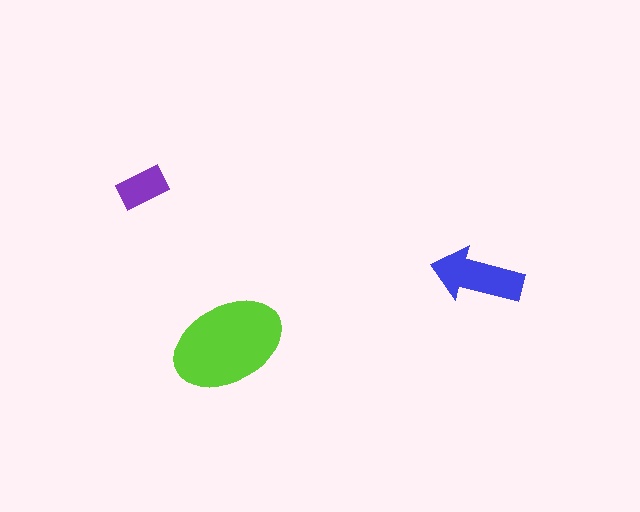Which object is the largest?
The lime ellipse.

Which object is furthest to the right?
The blue arrow is rightmost.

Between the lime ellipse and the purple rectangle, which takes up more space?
The lime ellipse.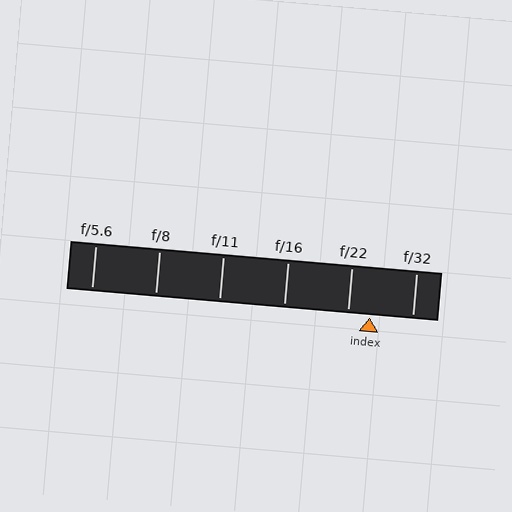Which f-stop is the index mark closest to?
The index mark is closest to f/22.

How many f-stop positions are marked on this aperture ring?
There are 6 f-stop positions marked.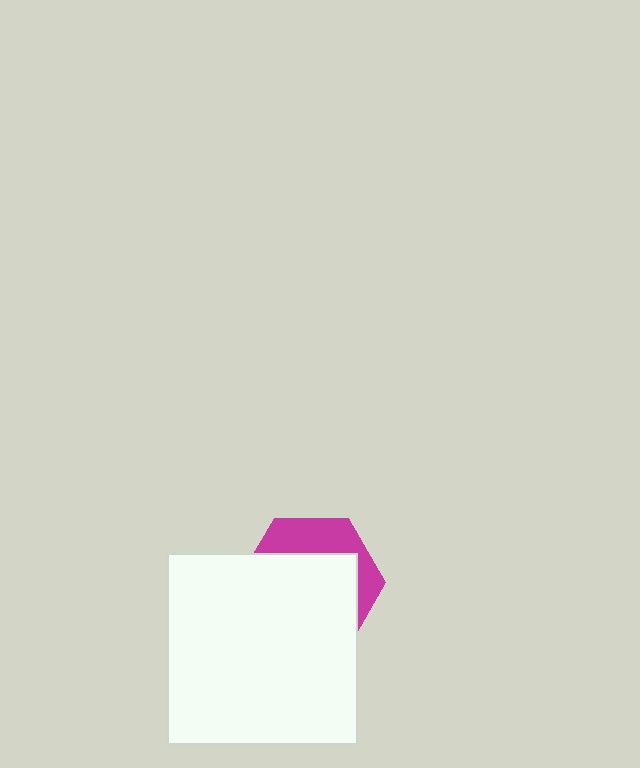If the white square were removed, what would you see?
You would see the complete magenta hexagon.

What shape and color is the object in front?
The object in front is a white square.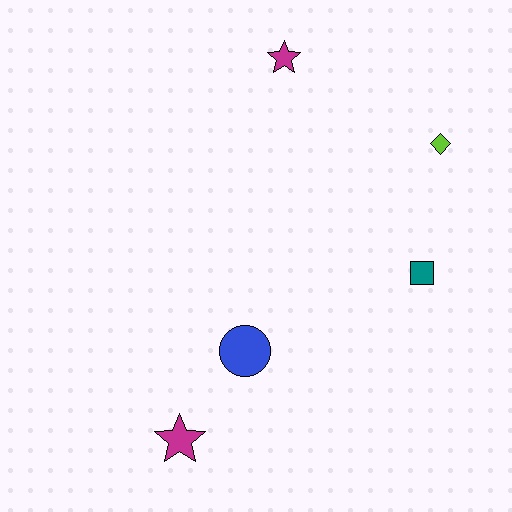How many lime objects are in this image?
There is 1 lime object.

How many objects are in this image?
There are 5 objects.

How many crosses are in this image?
There are no crosses.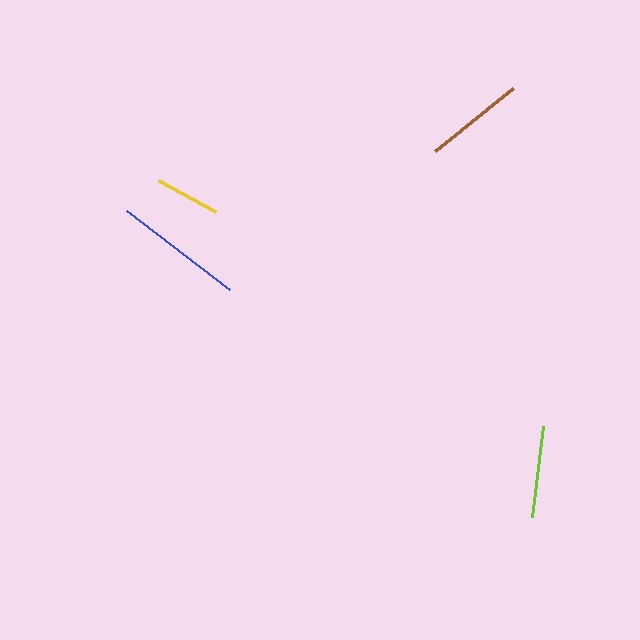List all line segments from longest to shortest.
From longest to shortest: blue, brown, lime, yellow.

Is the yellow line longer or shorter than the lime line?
The lime line is longer than the yellow line.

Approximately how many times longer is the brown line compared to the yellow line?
The brown line is approximately 1.5 times the length of the yellow line.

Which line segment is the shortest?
The yellow line is the shortest at approximately 65 pixels.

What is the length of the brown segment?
The brown segment is approximately 100 pixels long.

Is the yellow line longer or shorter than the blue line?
The blue line is longer than the yellow line.